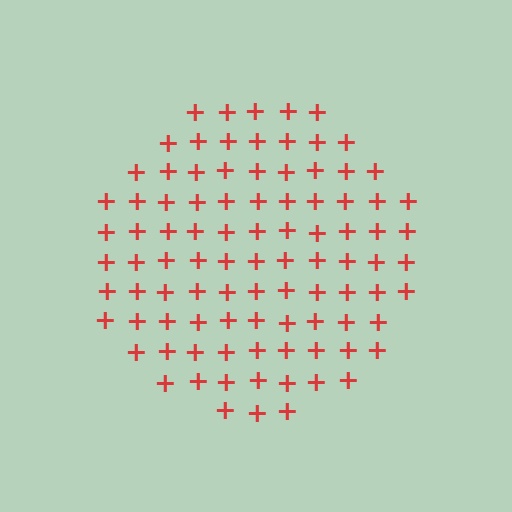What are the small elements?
The small elements are plus signs.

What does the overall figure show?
The overall figure shows a circle.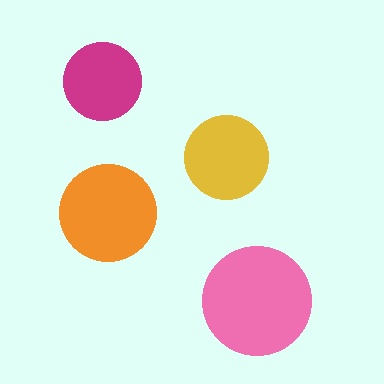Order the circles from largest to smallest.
the pink one, the orange one, the yellow one, the magenta one.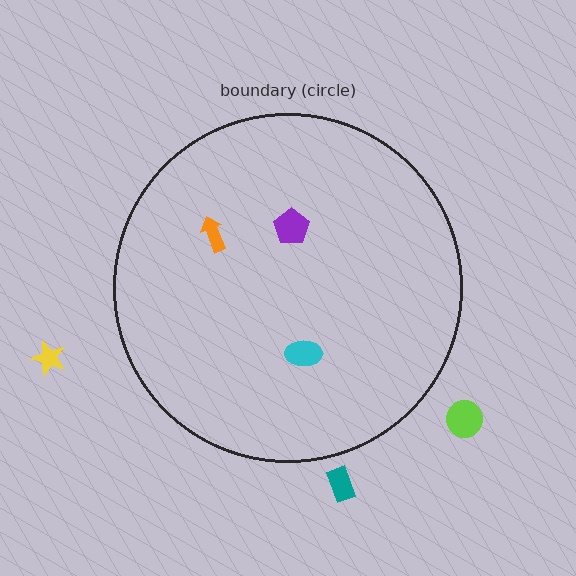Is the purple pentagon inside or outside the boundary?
Inside.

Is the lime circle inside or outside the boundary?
Outside.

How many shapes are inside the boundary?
3 inside, 3 outside.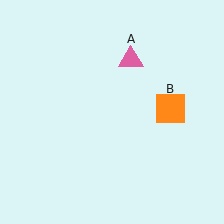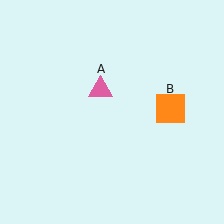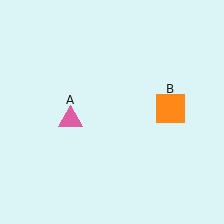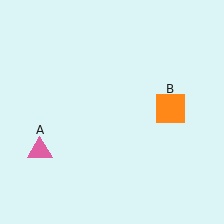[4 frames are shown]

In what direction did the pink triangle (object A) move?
The pink triangle (object A) moved down and to the left.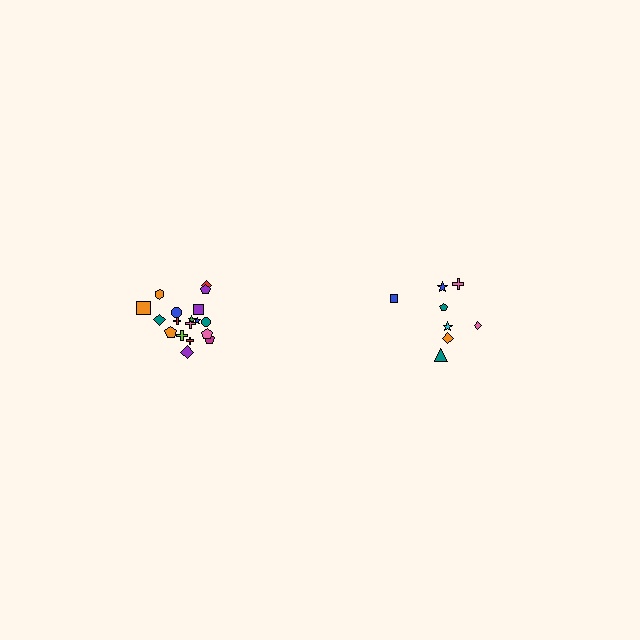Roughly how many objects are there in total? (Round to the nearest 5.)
Roughly 25 objects in total.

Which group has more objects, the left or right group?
The left group.